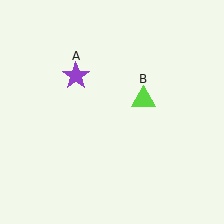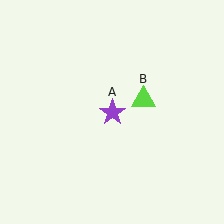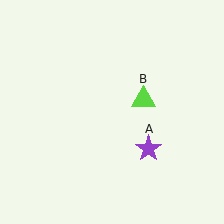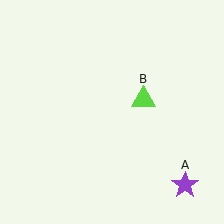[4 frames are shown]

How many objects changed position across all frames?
1 object changed position: purple star (object A).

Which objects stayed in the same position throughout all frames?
Lime triangle (object B) remained stationary.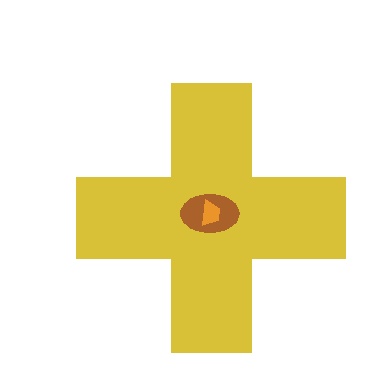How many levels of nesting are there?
3.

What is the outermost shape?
The yellow cross.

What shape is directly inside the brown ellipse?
The orange trapezoid.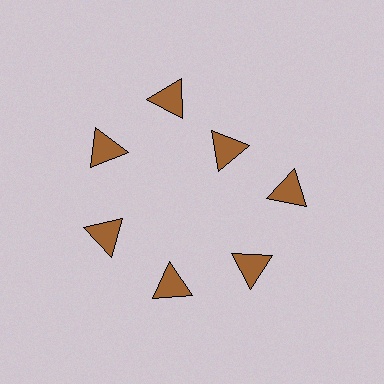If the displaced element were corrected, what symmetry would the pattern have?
It would have 7-fold rotational symmetry — the pattern would map onto itself every 51 degrees.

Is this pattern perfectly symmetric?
No. The 7 brown triangles are arranged in a ring, but one element near the 1 o'clock position is pulled inward toward the center, breaking the 7-fold rotational symmetry.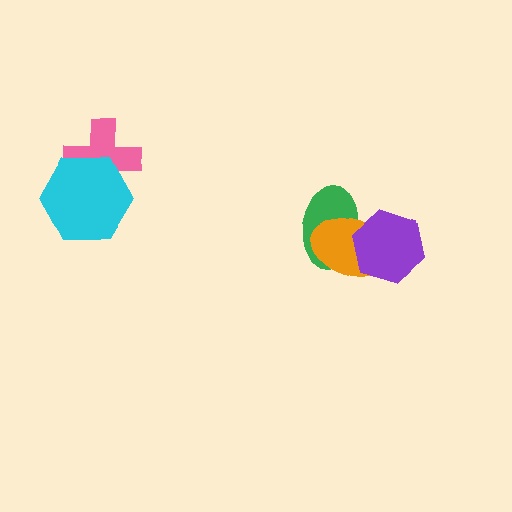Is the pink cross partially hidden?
Yes, it is partially covered by another shape.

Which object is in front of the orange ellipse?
The purple hexagon is in front of the orange ellipse.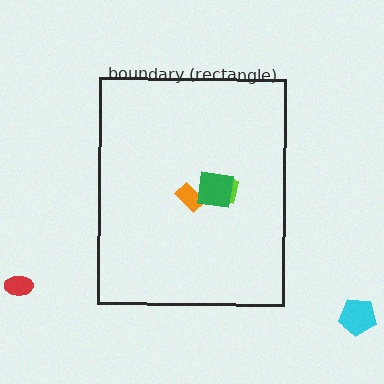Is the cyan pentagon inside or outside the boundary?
Outside.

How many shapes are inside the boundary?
3 inside, 2 outside.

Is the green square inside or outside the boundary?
Inside.